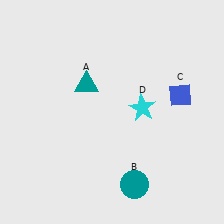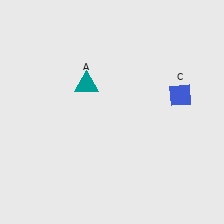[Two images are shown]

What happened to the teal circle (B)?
The teal circle (B) was removed in Image 2. It was in the bottom-right area of Image 1.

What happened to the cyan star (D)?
The cyan star (D) was removed in Image 2. It was in the top-right area of Image 1.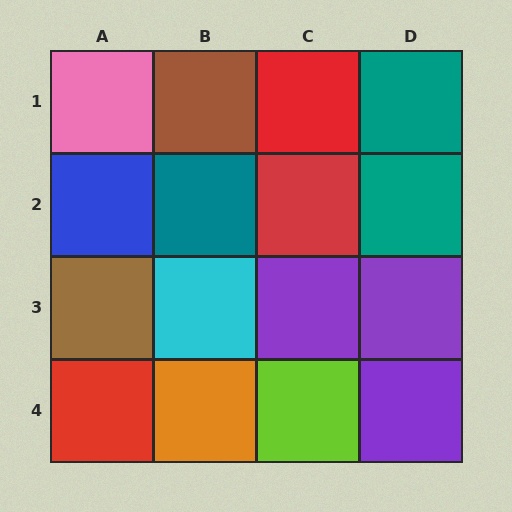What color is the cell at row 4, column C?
Lime.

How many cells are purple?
3 cells are purple.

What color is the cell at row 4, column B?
Orange.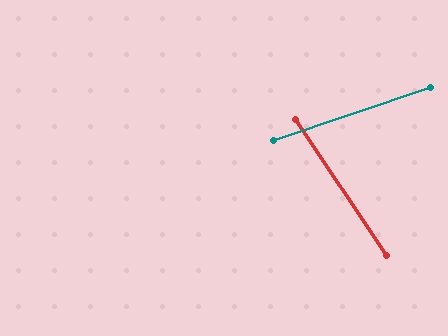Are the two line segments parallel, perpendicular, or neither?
Neither parallel nor perpendicular — they differ by about 75°.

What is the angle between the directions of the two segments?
Approximately 75 degrees.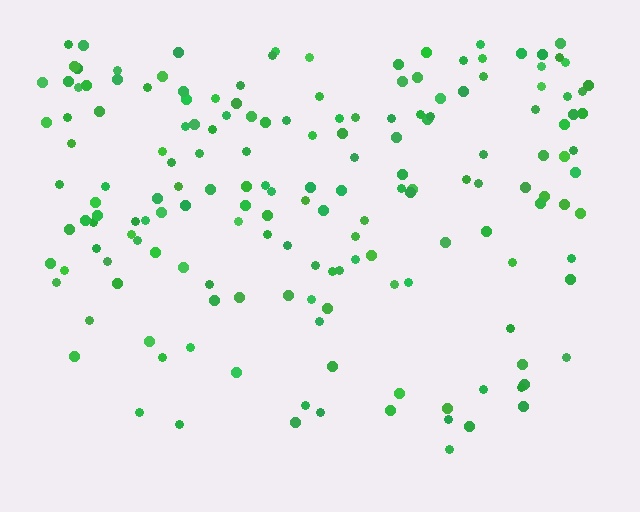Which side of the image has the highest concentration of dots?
The top.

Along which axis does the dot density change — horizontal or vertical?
Vertical.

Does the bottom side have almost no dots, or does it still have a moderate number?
Still a moderate number, just noticeably fewer than the top.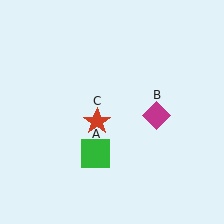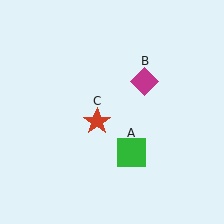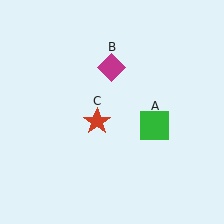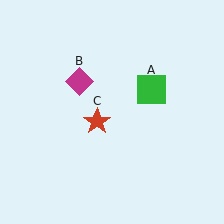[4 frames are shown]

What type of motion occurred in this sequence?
The green square (object A), magenta diamond (object B) rotated counterclockwise around the center of the scene.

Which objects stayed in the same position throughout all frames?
Red star (object C) remained stationary.